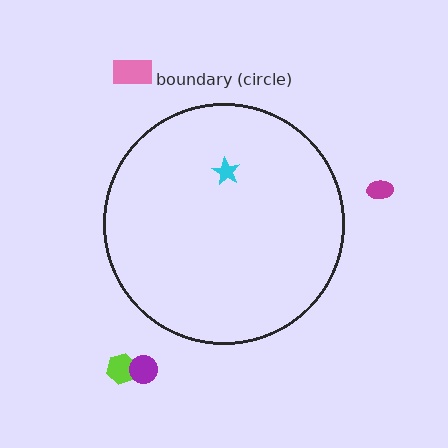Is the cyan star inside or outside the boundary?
Inside.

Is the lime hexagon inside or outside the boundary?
Outside.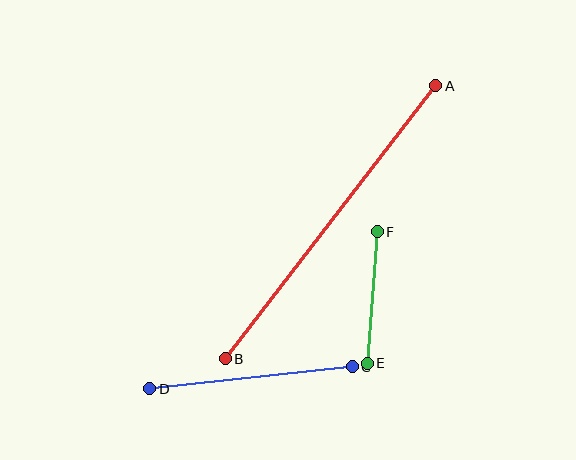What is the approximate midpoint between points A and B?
The midpoint is at approximately (331, 222) pixels.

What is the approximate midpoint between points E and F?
The midpoint is at approximately (372, 298) pixels.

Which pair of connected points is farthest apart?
Points A and B are farthest apart.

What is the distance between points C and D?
The distance is approximately 203 pixels.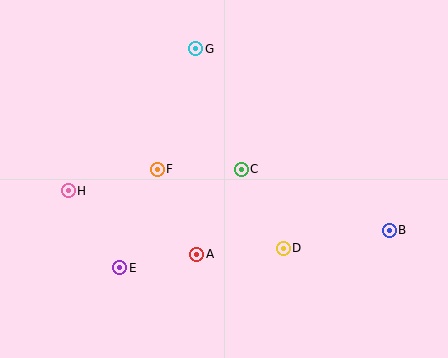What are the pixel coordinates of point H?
Point H is at (68, 191).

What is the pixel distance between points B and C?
The distance between B and C is 160 pixels.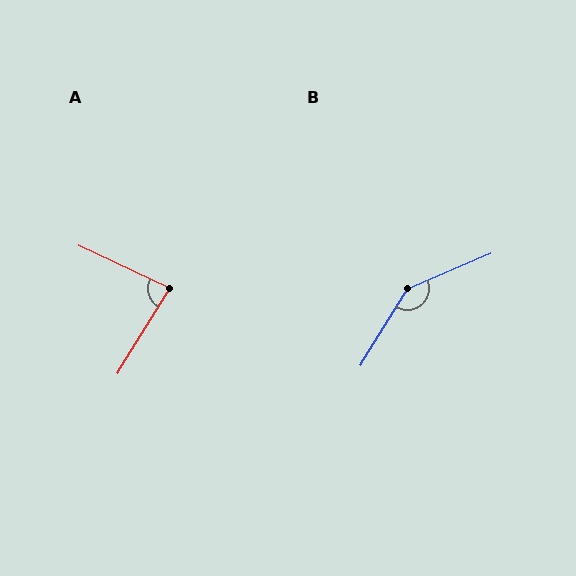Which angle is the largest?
B, at approximately 145 degrees.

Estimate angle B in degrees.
Approximately 145 degrees.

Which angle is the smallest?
A, at approximately 84 degrees.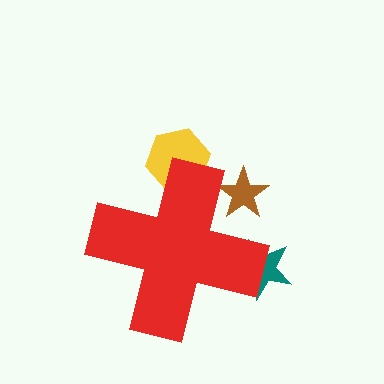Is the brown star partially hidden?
Yes, the brown star is partially hidden behind the red cross.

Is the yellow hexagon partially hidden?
Yes, the yellow hexagon is partially hidden behind the red cross.